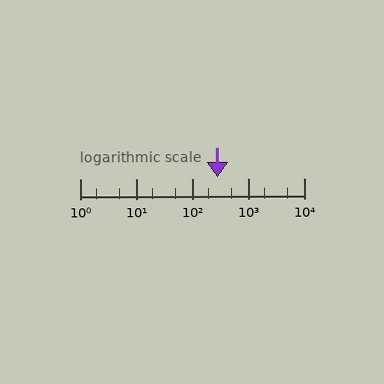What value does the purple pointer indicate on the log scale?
The pointer indicates approximately 290.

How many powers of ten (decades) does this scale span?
The scale spans 4 decades, from 1 to 10000.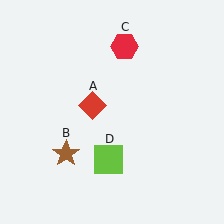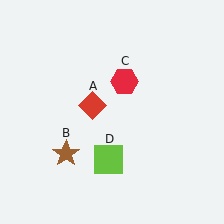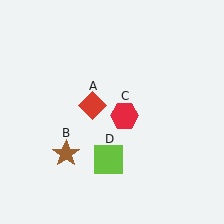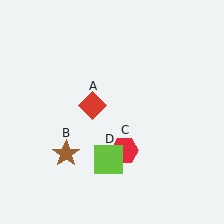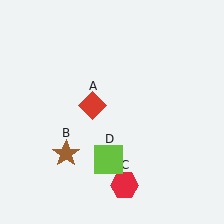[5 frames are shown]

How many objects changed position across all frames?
1 object changed position: red hexagon (object C).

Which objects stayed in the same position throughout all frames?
Red diamond (object A) and brown star (object B) and lime square (object D) remained stationary.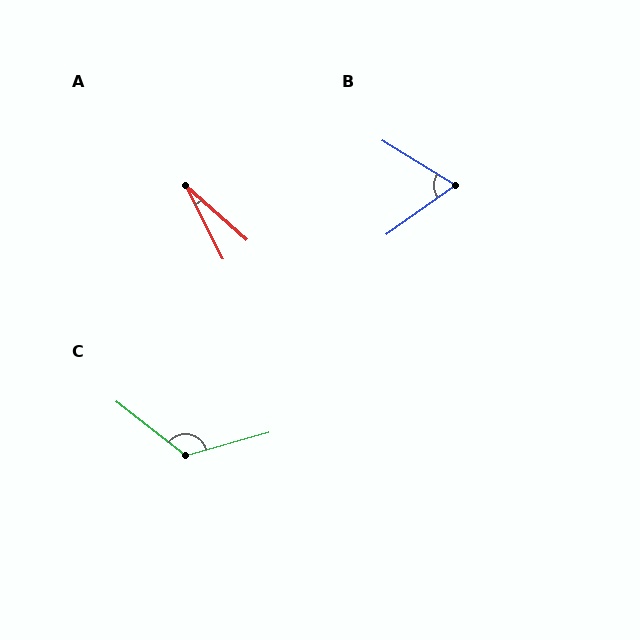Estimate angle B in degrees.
Approximately 67 degrees.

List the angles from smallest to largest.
A (21°), B (67°), C (126°).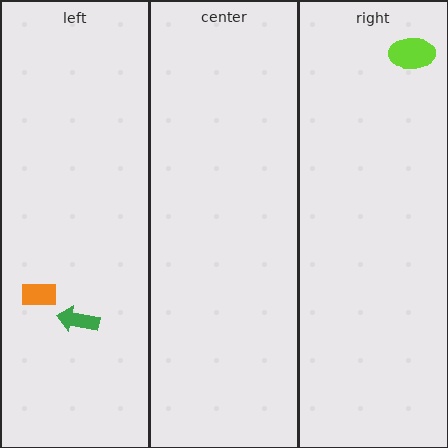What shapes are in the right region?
The lime ellipse.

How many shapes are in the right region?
1.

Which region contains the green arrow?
The left region.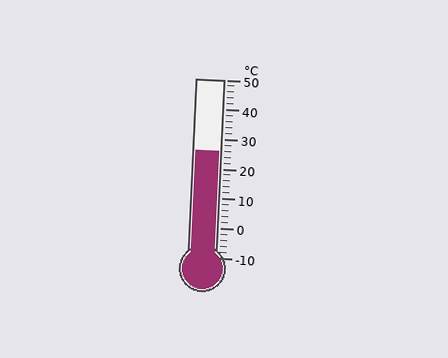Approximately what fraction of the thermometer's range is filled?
The thermometer is filled to approximately 60% of its range.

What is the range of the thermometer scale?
The thermometer scale ranges from -10°C to 50°C.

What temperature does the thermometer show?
The thermometer shows approximately 26°C.